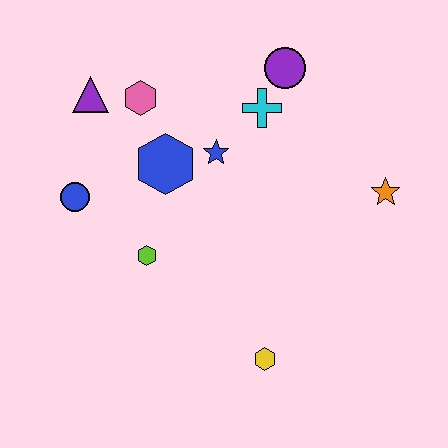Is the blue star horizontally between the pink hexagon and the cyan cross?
Yes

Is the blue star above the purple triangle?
No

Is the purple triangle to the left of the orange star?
Yes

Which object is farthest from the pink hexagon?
The yellow hexagon is farthest from the pink hexagon.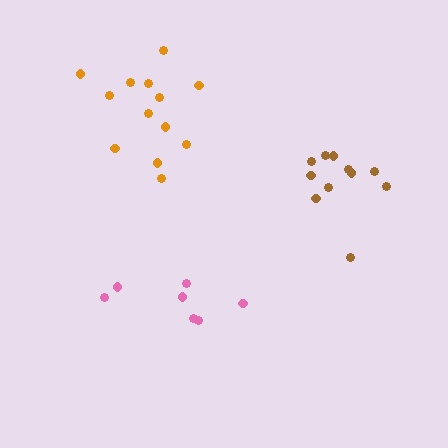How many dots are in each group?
Group 1: 7 dots, Group 2: 11 dots, Group 3: 13 dots (31 total).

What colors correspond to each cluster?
The clusters are colored: pink, brown, orange.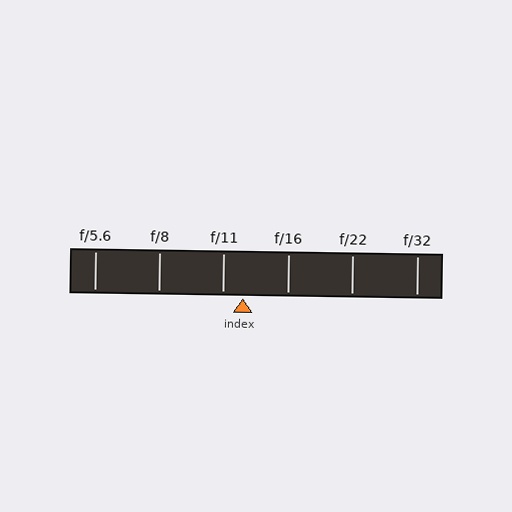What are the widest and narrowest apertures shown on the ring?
The widest aperture shown is f/5.6 and the narrowest is f/32.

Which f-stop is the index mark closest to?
The index mark is closest to f/11.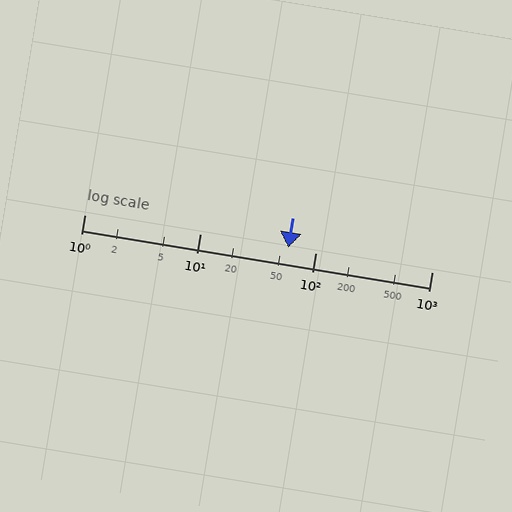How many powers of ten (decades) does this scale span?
The scale spans 3 decades, from 1 to 1000.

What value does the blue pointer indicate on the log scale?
The pointer indicates approximately 57.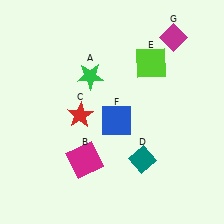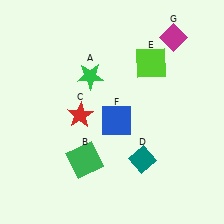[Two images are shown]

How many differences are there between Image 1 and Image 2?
There is 1 difference between the two images.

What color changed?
The square (B) changed from magenta in Image 1 to green in Image 2.